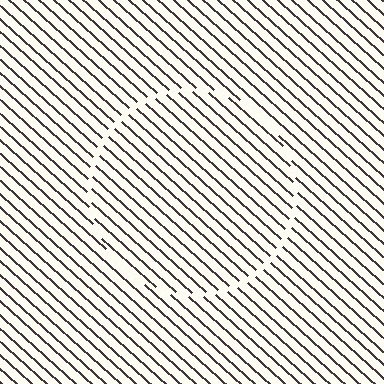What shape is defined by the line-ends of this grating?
An illusory circle. The interior of the shape contains the same grating, shifted by half a period — the contour is defined by the phase discontinuity where line-ends from the inner and outer gratings abut.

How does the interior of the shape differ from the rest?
The interior of the shape contains the same grating, shifted by half a period — the contour is defined by the phase discontinuity where line-ends from the inner and outer gratings abut.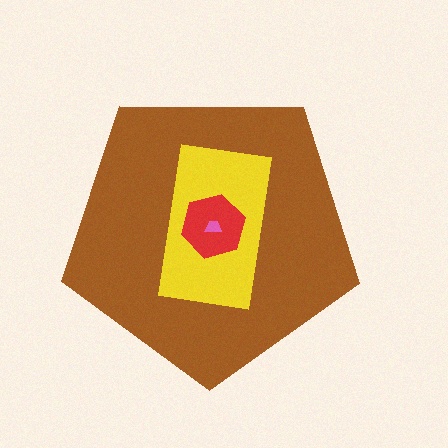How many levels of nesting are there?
4.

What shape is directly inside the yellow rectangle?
The red hexagon.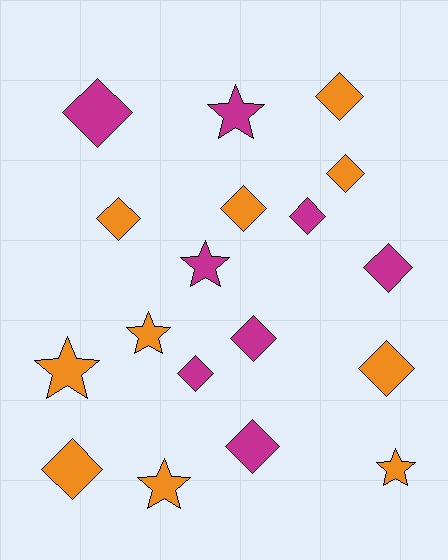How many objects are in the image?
There are 18 objects.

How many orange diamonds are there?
There are 6 orange diamonds.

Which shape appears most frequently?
Diamond, with 12 objects.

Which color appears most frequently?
Orange, with 10 objects.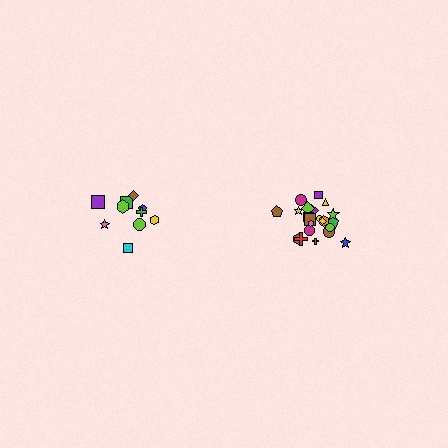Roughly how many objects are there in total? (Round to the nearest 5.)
Roughly 30 objects in total.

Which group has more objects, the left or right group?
The right group.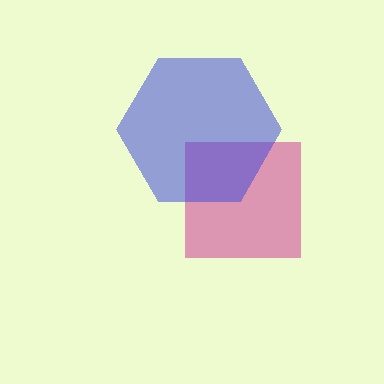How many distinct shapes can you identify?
There are 2 distinct shapes: a magenta square, a blue hexagon.